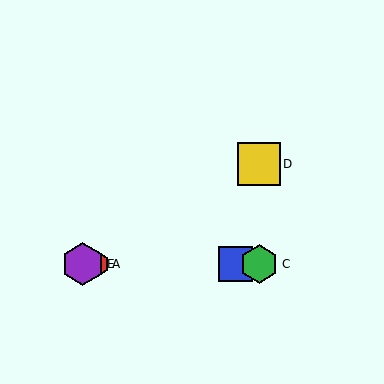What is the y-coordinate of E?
Object E is at y≈264.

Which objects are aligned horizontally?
Objects A, B, C, E are aligned horizontally.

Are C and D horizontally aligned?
No, C is at y≈264 and D is at y≈164.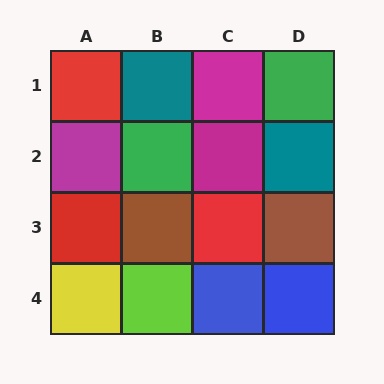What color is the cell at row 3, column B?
Brown.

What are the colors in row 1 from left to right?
Red, teal, magenta, green.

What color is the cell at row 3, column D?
Brown.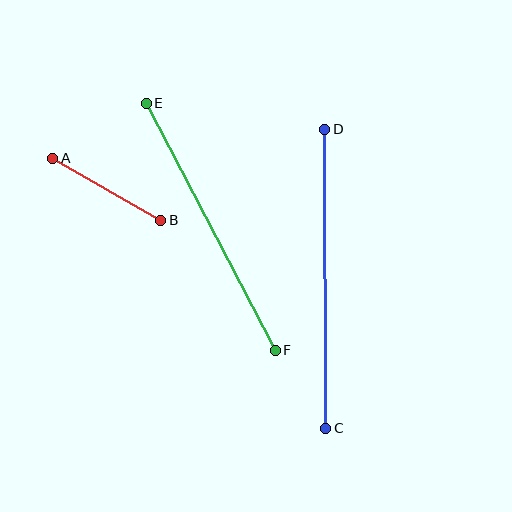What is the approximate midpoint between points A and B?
The midpoint is at approximately (107, 189) pixels.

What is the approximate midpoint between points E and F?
The midpoint is at approximately (211, 227) pixels.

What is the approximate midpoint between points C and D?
The midpoint is at approximately (325, 279) pixels.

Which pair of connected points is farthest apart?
Points C and D are farthest apart.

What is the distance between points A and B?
The distance is approximately 125 pixels.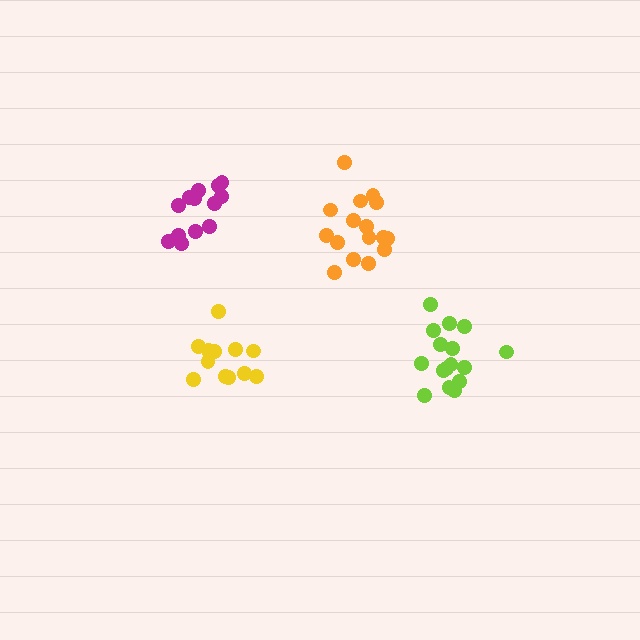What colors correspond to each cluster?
The clusters are colored: orange, magenta, yellow, lime.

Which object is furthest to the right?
The lime cluster is rightmost.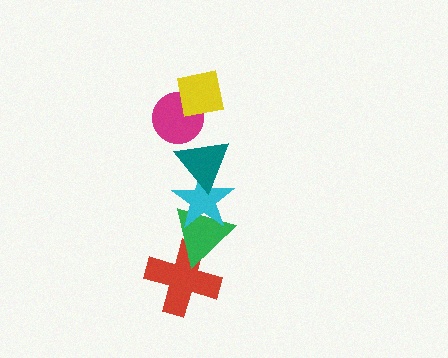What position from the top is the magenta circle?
The magenta circle is 2nd from the top.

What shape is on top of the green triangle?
The cyan star is on top of the green triangle.